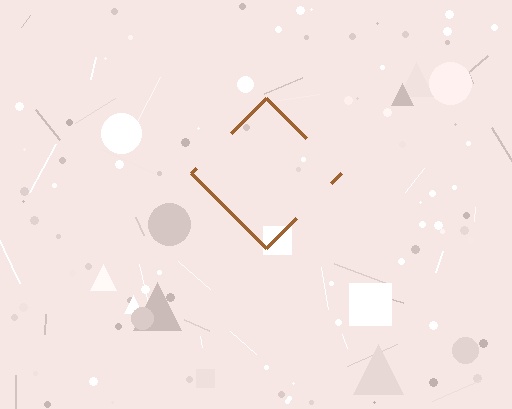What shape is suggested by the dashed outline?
The dashed outline suggests a diamond.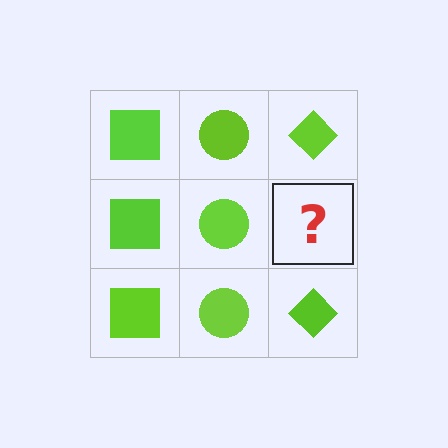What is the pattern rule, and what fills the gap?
The rule is that each column has a consistent shape. The gap should be filled with a lime diamond.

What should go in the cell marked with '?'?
The missing cell should contain a lime diamond.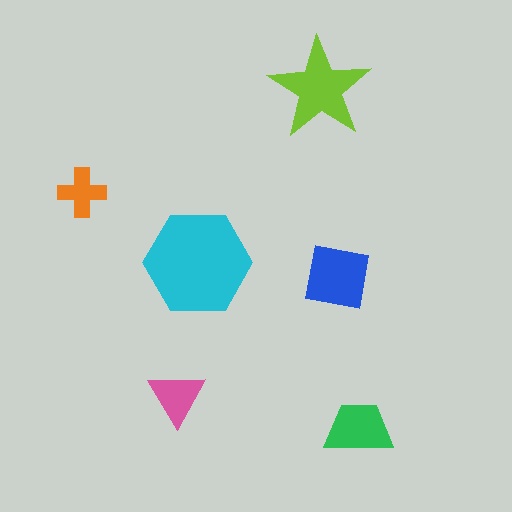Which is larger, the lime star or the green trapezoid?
The lime star.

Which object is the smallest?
The orange cross.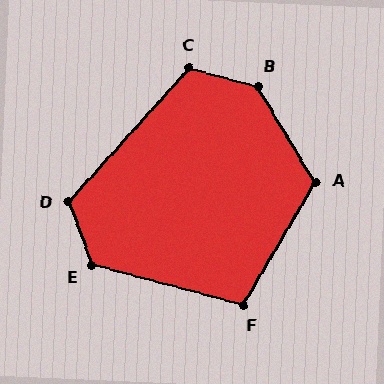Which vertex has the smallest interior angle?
F, at approximately 106 degrees.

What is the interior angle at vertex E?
Approximately 125 degrees (obtuse).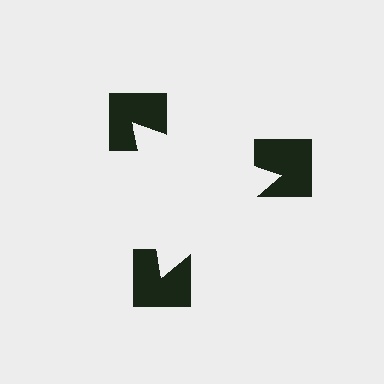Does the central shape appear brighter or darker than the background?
It typically appears slightly brighter than the background, even though no actual brightness change is drawn.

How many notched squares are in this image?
There are 3 — one at each vertex of the illusory triangle.